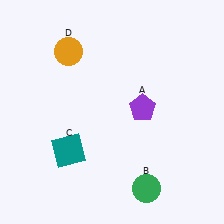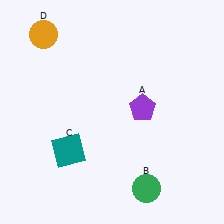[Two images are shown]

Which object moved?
The orange circle (D) moved left.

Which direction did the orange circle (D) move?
The orange circle (D) moved left.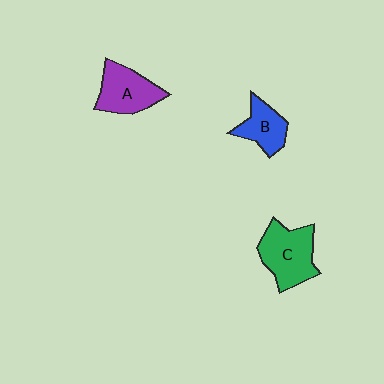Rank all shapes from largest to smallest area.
From largest to smallest: C (green), A (purple), B (blue).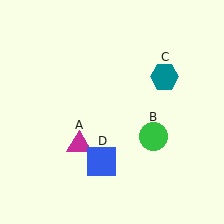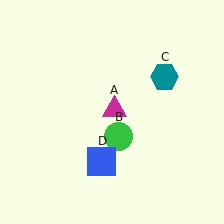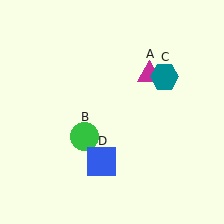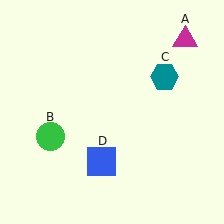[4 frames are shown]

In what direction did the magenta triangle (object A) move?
The magenta triangle (object A) moved up and to the right.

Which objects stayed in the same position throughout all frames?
Teal hexagon (object C) and blue square (object D) remained stationary.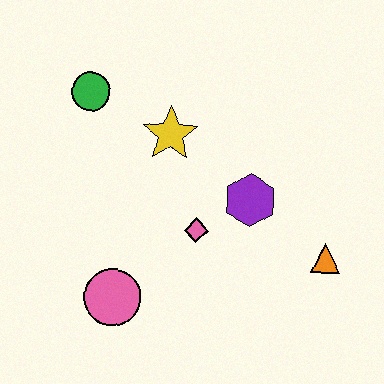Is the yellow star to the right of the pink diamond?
No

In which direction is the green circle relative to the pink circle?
The green circle is above the pink circle.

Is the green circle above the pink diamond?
Yes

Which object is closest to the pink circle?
The pink diamond is closest to the pink circle.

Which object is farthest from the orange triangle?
The green circle is farthest from the orange triangle.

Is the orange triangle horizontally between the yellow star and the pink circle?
No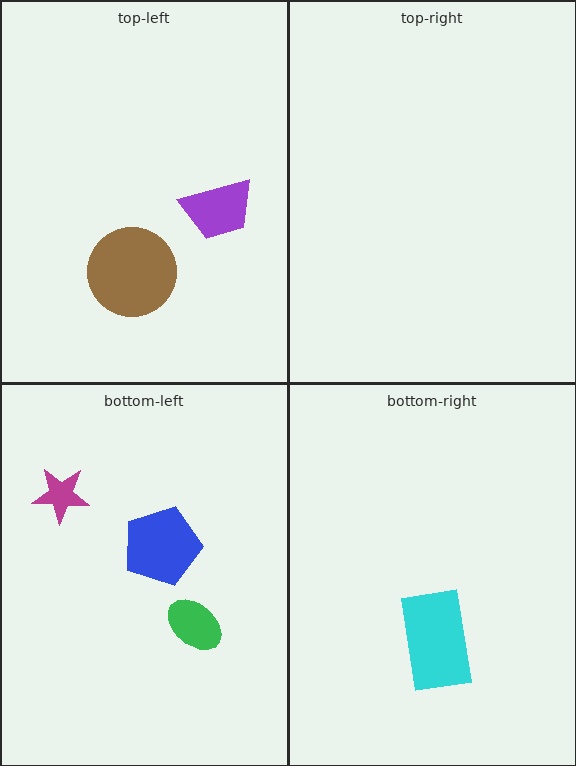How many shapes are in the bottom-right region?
1.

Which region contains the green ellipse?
The bottom-left region.